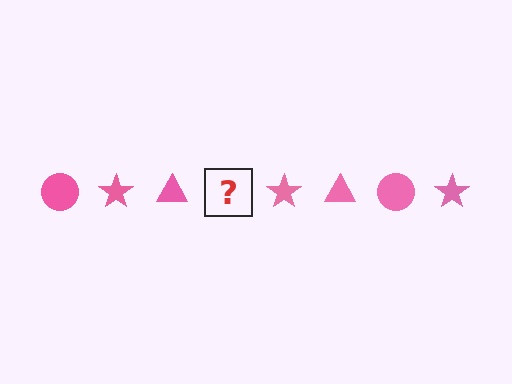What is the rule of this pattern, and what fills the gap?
The rule is that the pattern cycles through circle, star, triangle shapes in pink. The gap should be filled with a pink circle.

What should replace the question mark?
The question mark should be replaced with a pink circle.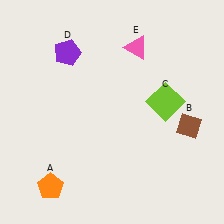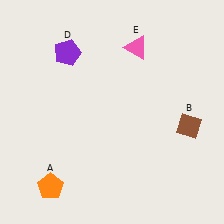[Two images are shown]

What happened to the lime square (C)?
The lime square (C) was removed in Image 2. It was in the top-right area of Image 1.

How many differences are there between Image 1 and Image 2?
There is 1 difference between the two images.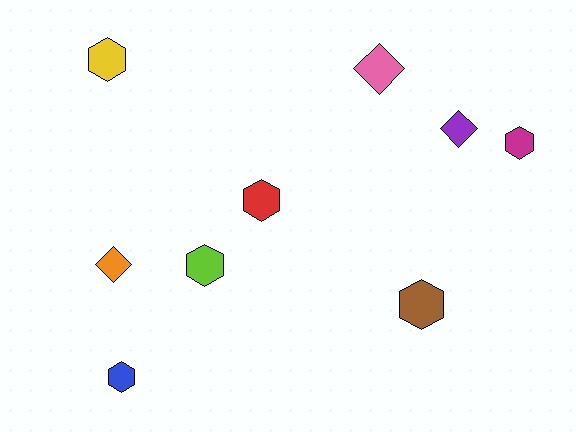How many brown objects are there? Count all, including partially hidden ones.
There is 1 brown object.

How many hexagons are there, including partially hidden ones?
There are 6 hexagons.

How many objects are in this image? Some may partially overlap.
There are 9 objects.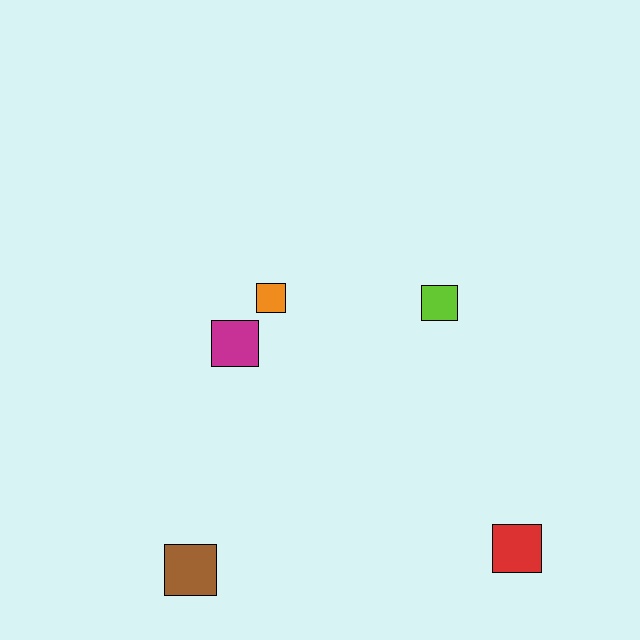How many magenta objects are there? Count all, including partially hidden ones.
There is 1 magenta object.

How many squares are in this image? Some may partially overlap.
There are 5 squares.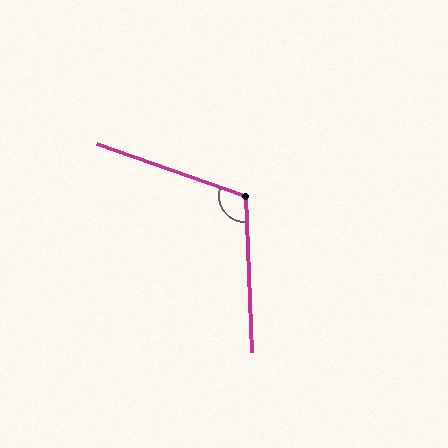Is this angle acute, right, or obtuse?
It is obtuse.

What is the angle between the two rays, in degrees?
Approximately 112 degrees.